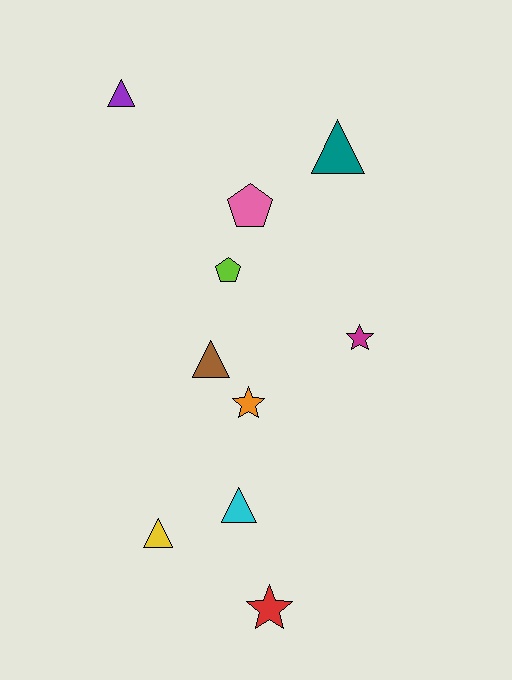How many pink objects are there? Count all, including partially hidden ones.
There is 1 pink object.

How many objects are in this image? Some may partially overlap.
There are 10 objects.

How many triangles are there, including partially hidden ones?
There are 5 triangles.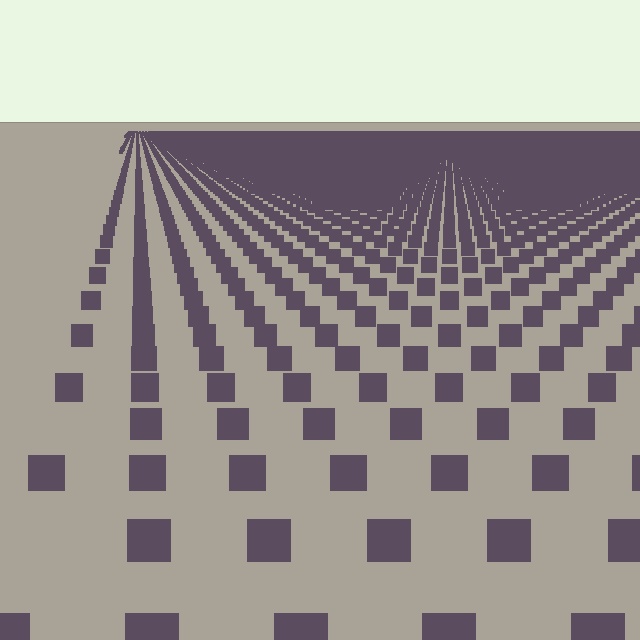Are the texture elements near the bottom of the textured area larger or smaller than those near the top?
Larger. Near the bottom, elements are closer to the viewer and appear at a bigger on-screen size.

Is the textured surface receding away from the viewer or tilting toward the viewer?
The surface is receding away from the viewer. Texture elements get smaller and denser toward the top.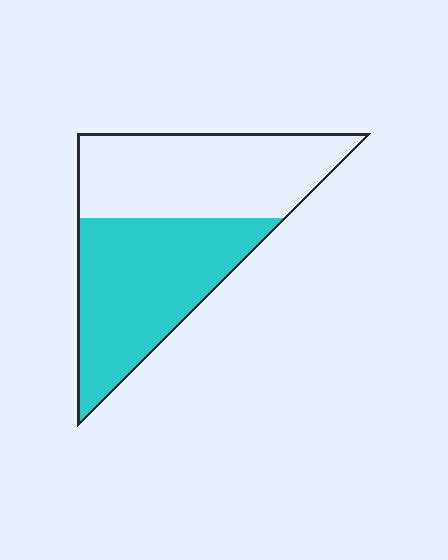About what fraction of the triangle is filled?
About one half (1/2).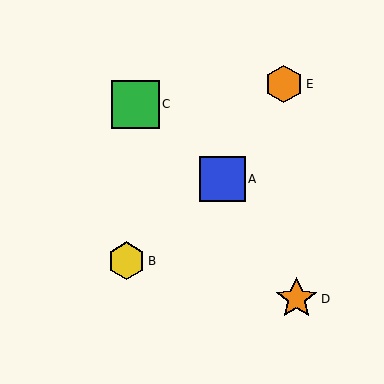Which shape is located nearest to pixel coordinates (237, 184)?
The blue square (labeled A) at (222, 179) is nearest to that location.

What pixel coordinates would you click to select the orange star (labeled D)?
Click at (297, 299) to select the orange star D.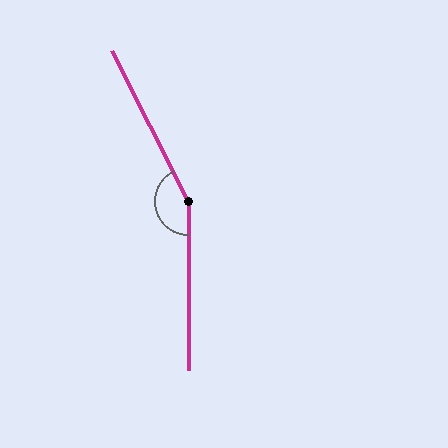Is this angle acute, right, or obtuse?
It is obtuse.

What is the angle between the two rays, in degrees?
Approximately 153 degrees.